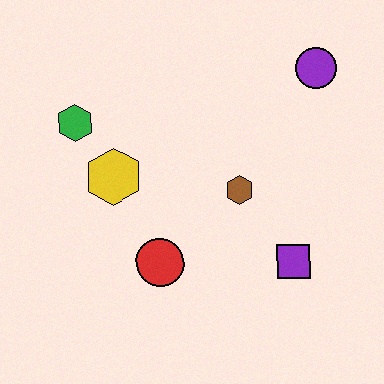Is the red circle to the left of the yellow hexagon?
No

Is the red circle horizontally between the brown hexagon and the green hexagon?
Yes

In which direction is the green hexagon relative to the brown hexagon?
The green hexagon is to the left of the brown hexagon.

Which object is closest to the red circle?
The yellow hexagon is closest to the red circle.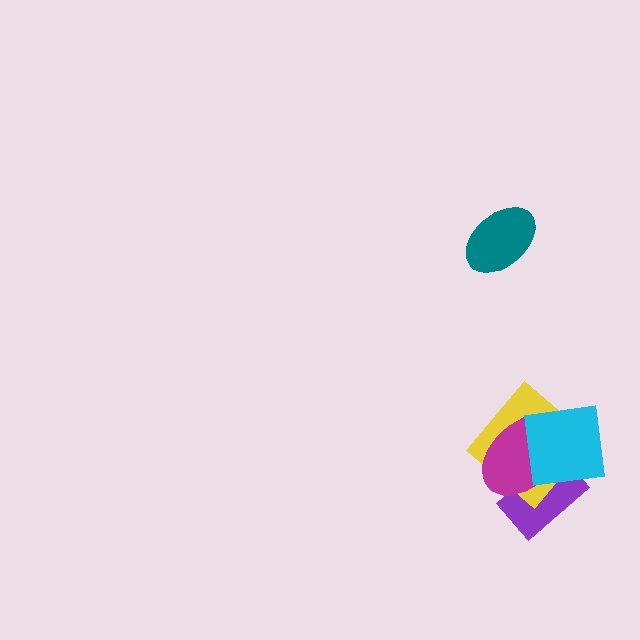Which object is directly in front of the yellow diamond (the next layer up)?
The magenta ellipse is directly in front of the yellow diamond.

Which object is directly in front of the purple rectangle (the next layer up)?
The yellow diamond is directly in front of the purple rectangle.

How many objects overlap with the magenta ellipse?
3 objects overlap with the magenta ellipse.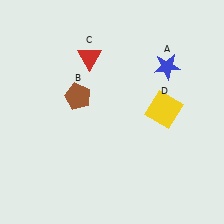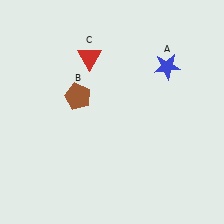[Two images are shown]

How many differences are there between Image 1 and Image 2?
There is 1 difference between the two images.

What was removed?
The yellow square (D) was removed in Image 2.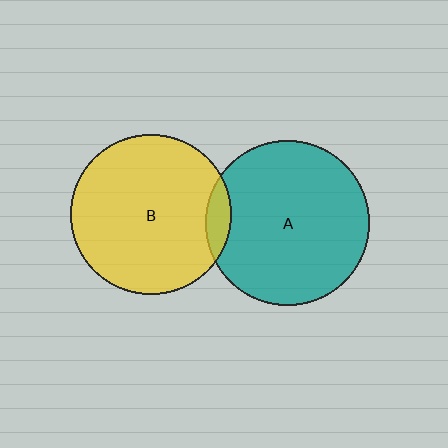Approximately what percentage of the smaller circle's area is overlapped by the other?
Approximately 5%.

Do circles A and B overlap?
Yes.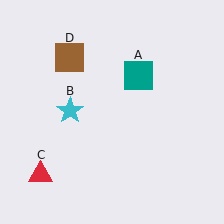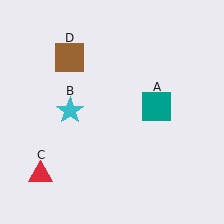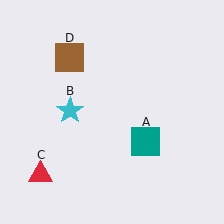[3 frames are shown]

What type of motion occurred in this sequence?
The teal square (object A) rotated clockwise around the center of the scene.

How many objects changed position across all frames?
1 object changed position: teal square (object A).